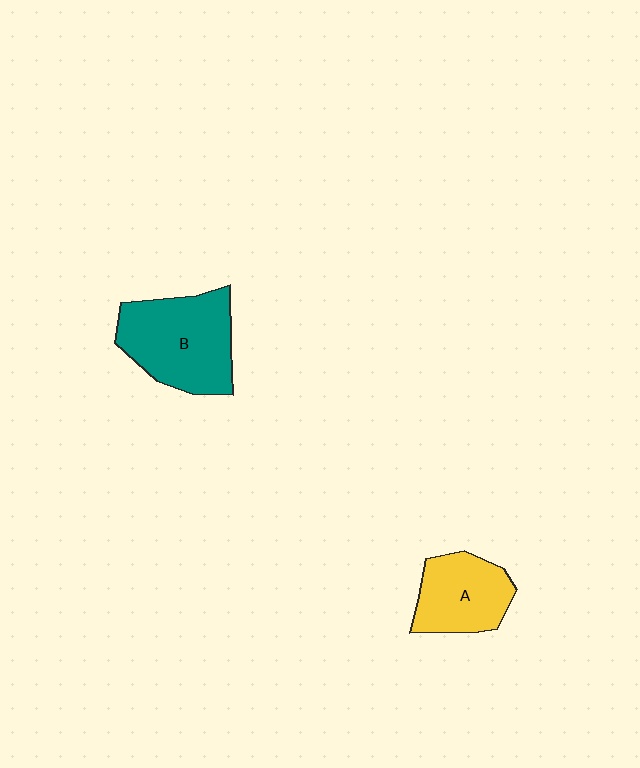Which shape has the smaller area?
Shape A (yellow).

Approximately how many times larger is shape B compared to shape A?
Approximately 1.4 times.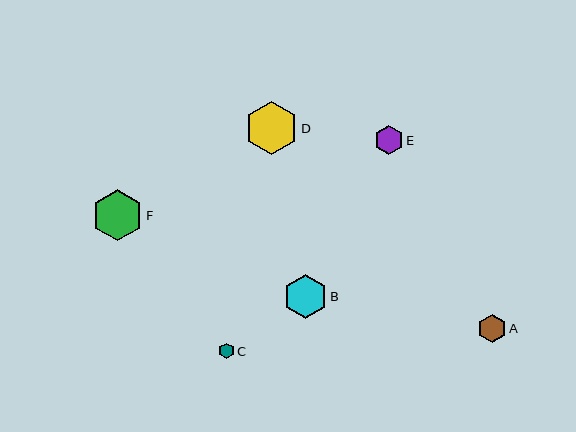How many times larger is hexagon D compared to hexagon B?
Hexagon D is approximately 1.2 times the size of hexagon B.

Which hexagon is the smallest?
Hexagon C is the smallest with a size of approximately 16 pixels.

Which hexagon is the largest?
Hexagon D is the largest with a size of approximately 53 pixels.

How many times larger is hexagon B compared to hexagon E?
Hexagon B is approximately 1.5 times the size of hexagon E.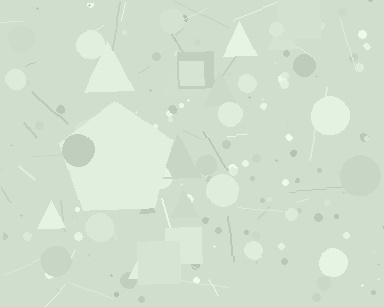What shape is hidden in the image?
A pentagon is hidden in the image.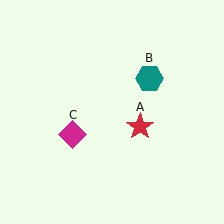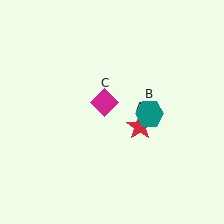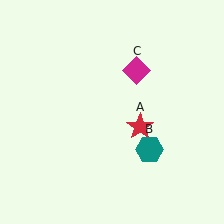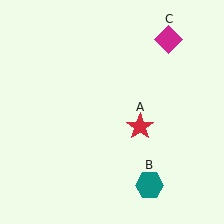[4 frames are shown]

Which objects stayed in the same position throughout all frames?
Red star (object A) remained stationary.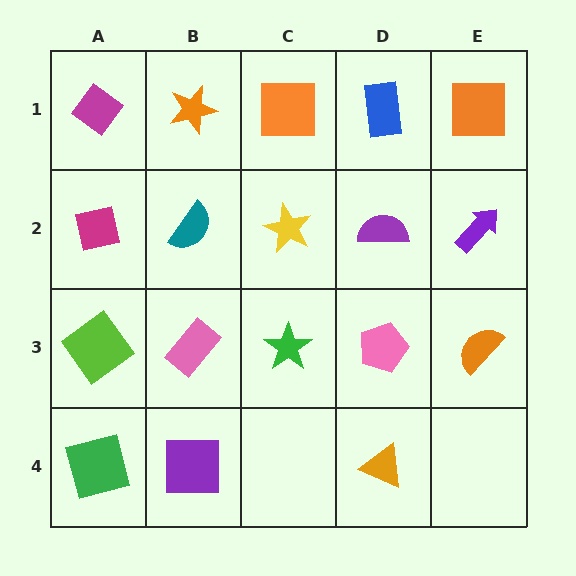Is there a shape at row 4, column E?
No, that cell is empty.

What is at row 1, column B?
An orange star.